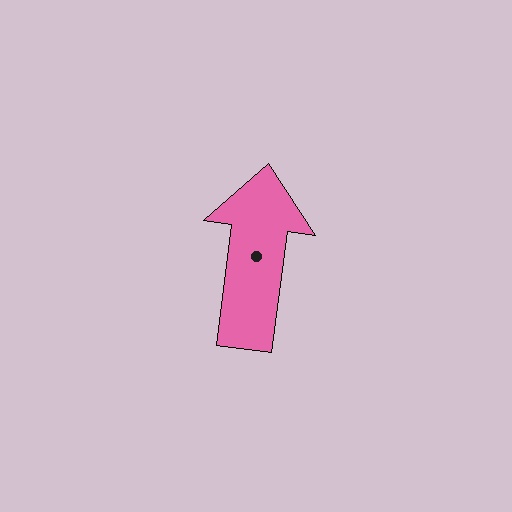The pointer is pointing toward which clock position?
Roughly 12 o'clock.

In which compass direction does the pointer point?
North.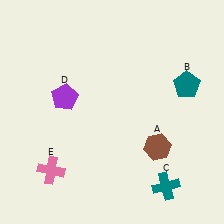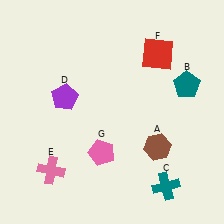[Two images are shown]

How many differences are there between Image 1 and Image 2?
There are 2 differences between the two images.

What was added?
A red square (F), a pink pentagon (G) were added in Image 2.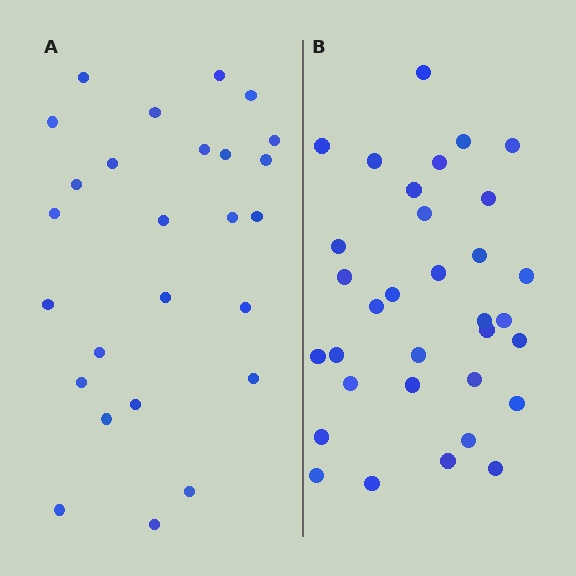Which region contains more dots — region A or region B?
Region B (the right region) has more dots.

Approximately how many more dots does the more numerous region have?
Region B has roughly 8 or so more dots than region A.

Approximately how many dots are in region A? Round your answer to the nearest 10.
About 30 dots. (The exact count is 26, which rounds to 30.)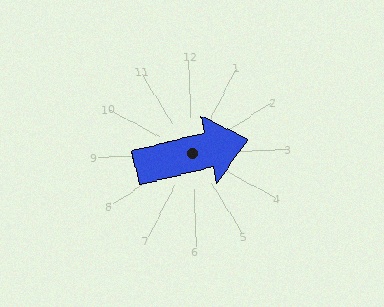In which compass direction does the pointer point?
East.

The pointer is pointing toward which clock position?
Roughly 3 o'clock.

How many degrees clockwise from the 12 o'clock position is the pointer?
Approximately 78 degrees.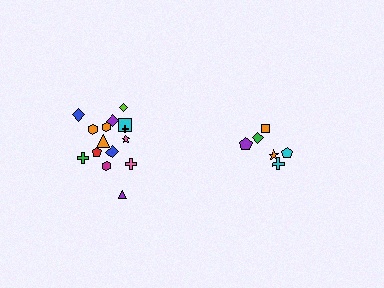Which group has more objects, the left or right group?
The left group.